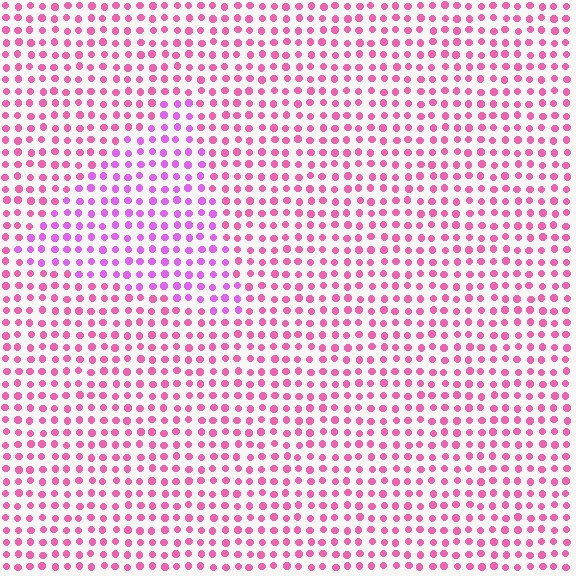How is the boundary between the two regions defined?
The boundary is defined purely by a slight shift in hue (about 34 degrees). Spacing, size, and orientation are identical on both sides.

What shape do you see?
I see a triangle.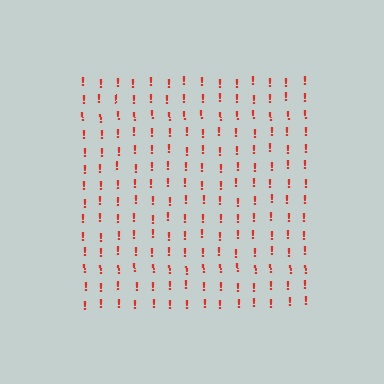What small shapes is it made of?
It is made of small exclamation marks.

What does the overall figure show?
The overall figure shows a square.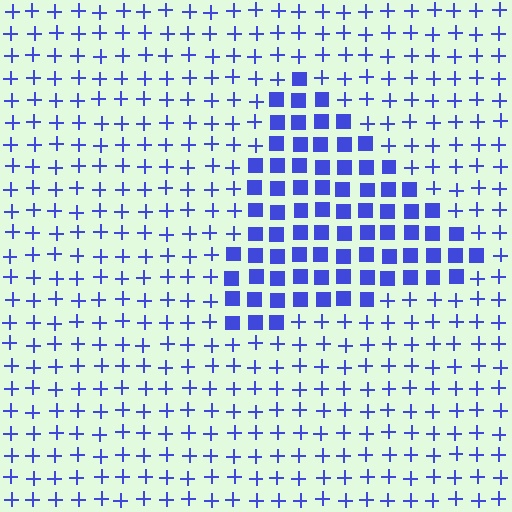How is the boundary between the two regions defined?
The boundary is defined by a change in element shape: squares inside vs. plus signs outside. All elements share the same color and spacing.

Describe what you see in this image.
The image is filled with small blue elements arranged in a uniform grid. A triangle-shaped region contains squares, while the surrounding area contains plus signs. The boundary is defined purely by the change in element shape.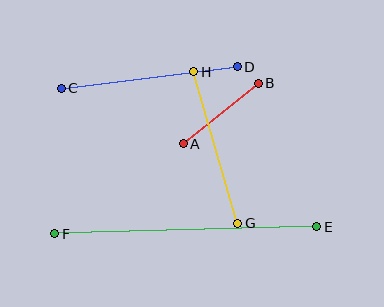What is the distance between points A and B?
The distance is approximately 96 pixels.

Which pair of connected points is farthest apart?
Points E and F are farthest apart.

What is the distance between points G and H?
The distance is approximately 158 pixels.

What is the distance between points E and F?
The distance is approximately 262 pixels.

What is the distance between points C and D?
The distance is approximately 177 pixels.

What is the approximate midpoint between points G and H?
The midpoint is at approximately (216, 148) pixels.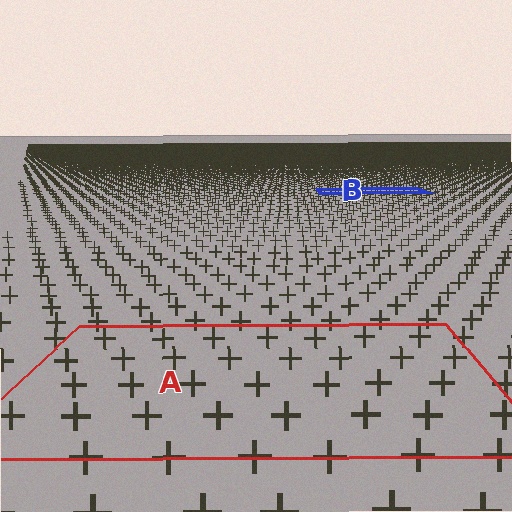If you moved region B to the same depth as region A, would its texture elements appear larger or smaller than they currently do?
They would appear larger. At a closer depth, the same texture elements are projected at a bigger on-screen size.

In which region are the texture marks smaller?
The texture marks are smaller in region B, because it is farther away.